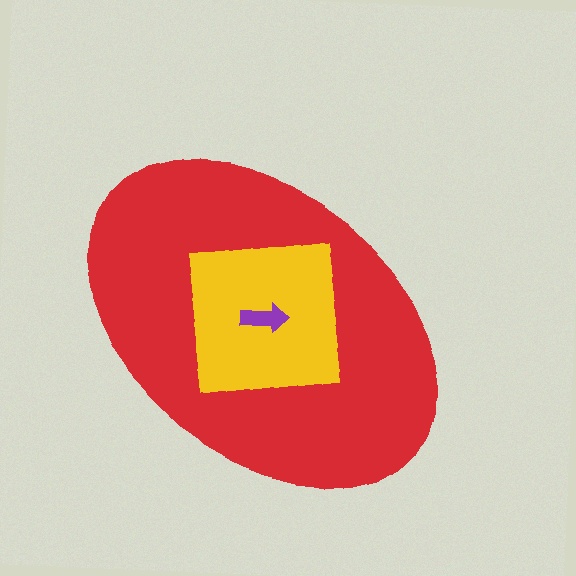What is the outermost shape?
The red ellipse.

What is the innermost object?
The purple arrow.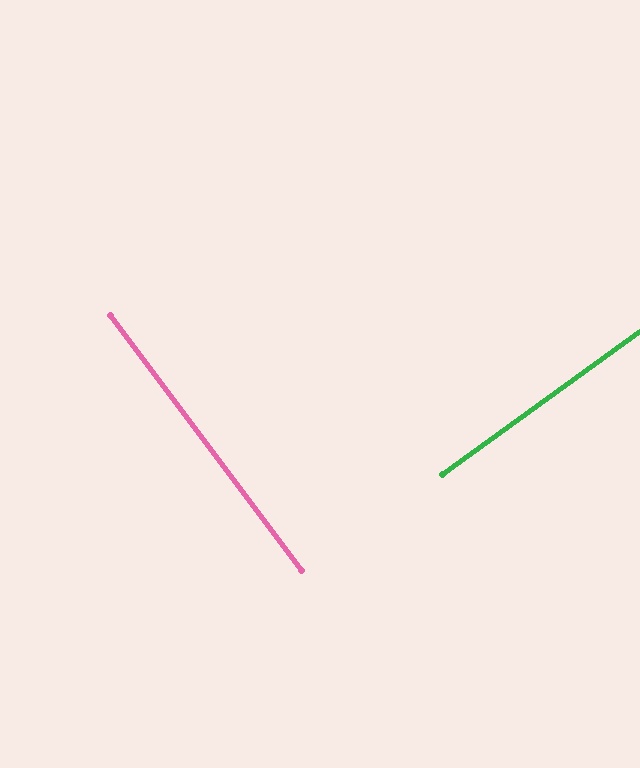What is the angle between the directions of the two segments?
Approximately 89 degrees.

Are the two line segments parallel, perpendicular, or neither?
Perpendicular — they meet at approximately 89°.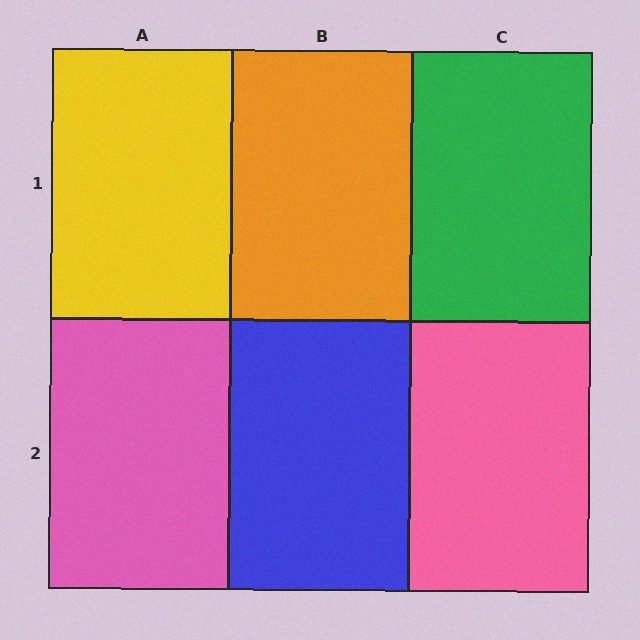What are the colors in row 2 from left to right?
Pink, blue, pink.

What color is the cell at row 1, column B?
Orange.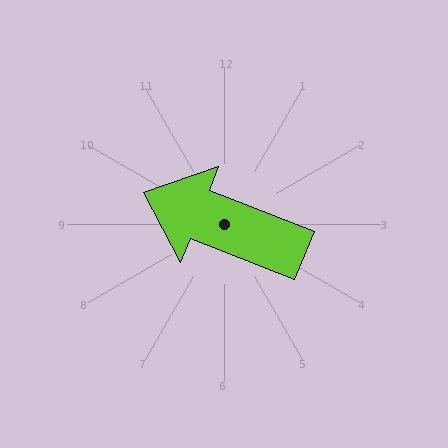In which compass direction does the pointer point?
West.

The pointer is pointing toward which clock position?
Roughly 10 o'clock.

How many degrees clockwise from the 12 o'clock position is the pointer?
Approximately 292 degrees.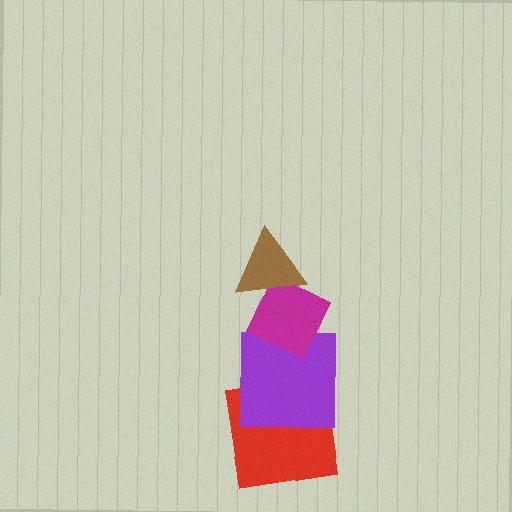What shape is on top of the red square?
The purple square is on top of the red square.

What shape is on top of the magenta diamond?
The brown triangle is on top of the magenta diamond.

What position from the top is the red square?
The red square is 4th from the top.